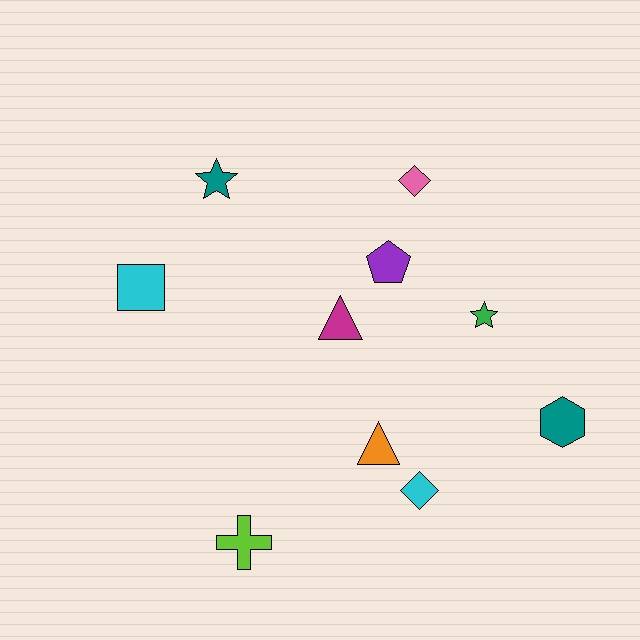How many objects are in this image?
There are 10 objects.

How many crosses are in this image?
There is 1 cross.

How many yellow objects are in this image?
There are no yellow objects.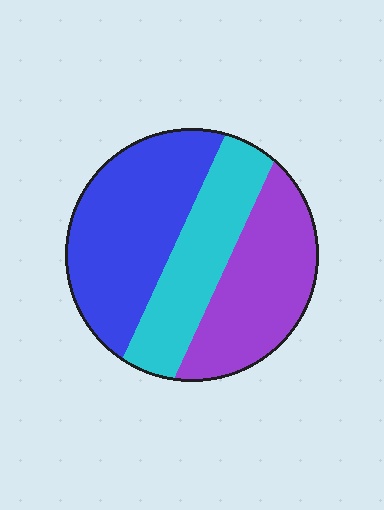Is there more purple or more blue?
Blue.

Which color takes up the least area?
Cyan, at roughly 25%.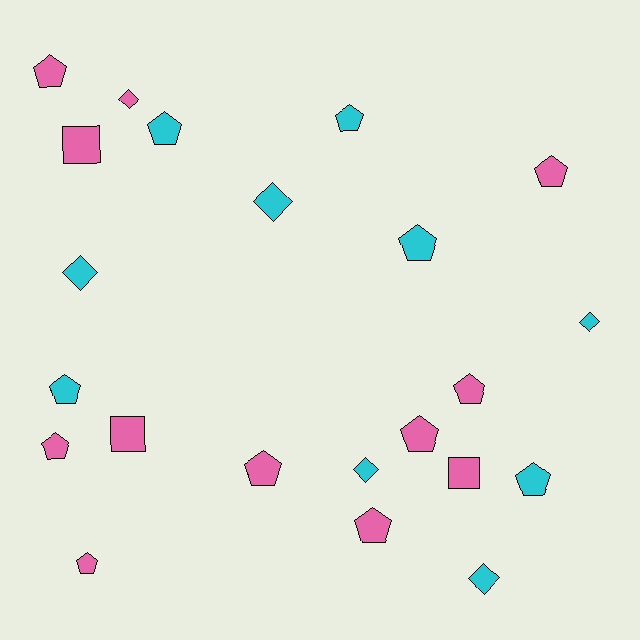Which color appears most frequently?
Pink, with 12 objects.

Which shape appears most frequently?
Pentagon, with 13 objects.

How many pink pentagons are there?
There are 8 pink pentagons.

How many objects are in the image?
There are 22 objects.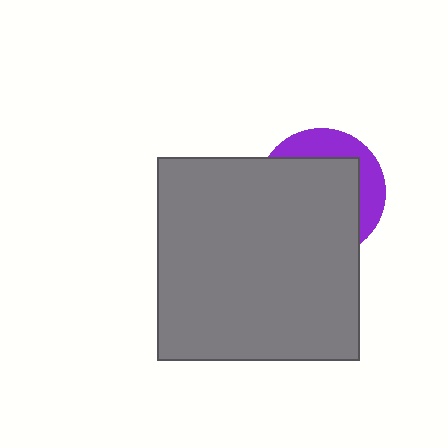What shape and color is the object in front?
The object in front is a gray square.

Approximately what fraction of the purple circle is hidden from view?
Roughly 69% of the purple circle is hidden behind the gray square.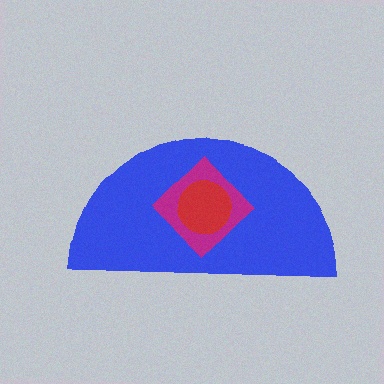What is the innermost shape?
The red circle.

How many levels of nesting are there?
3.